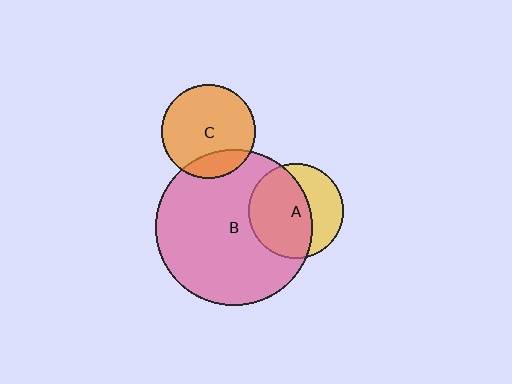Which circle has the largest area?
Circle B (pink).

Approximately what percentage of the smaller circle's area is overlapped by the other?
Approximately 20%.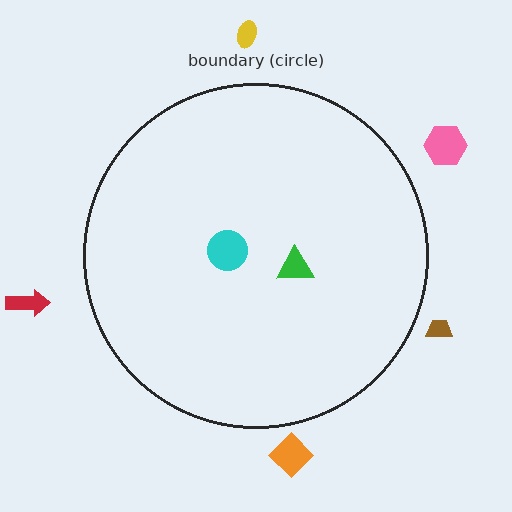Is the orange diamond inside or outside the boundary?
Outside.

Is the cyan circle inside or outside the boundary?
Inside.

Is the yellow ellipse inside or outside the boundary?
Outside.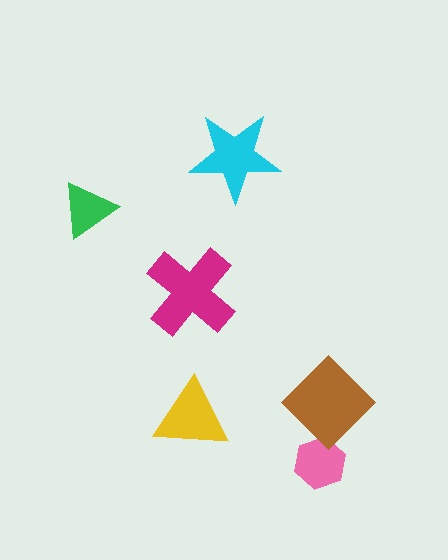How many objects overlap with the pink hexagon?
1 object overlaps with the pink hexagon.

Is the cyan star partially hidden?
No, no other shape covers it.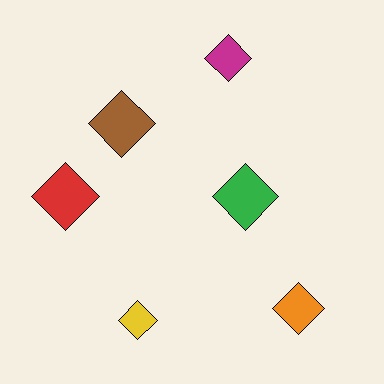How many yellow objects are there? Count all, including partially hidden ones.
There is 1 yellow object.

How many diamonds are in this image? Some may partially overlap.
There are 6 diamonds.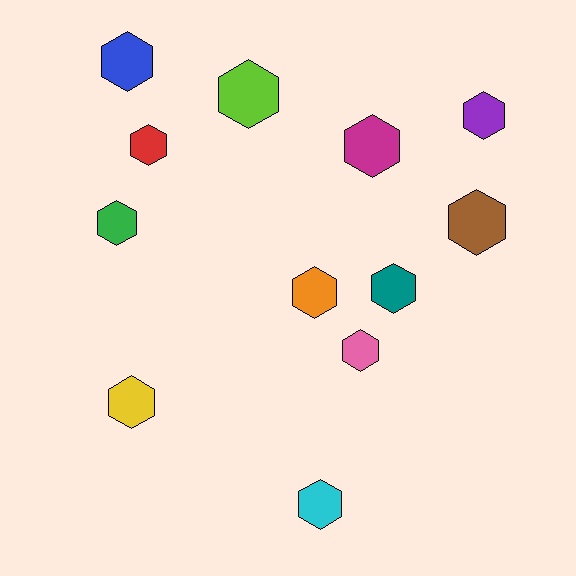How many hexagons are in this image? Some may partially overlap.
There are 12 hexagons.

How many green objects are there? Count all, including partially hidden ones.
There is 1 green object.